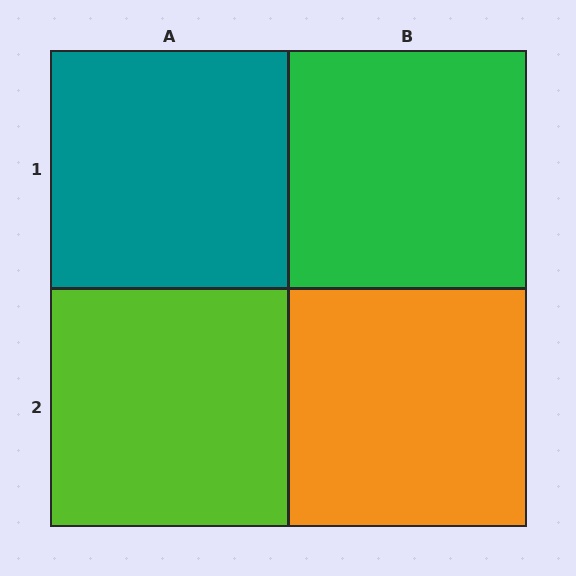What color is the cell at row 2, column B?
Orange.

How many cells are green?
1 cell is green.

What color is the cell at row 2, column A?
Lime.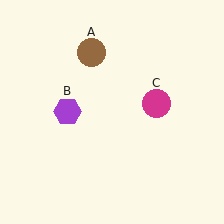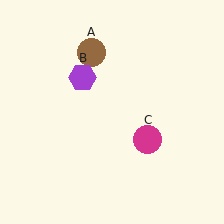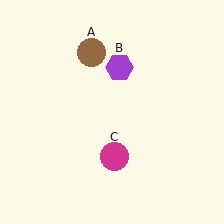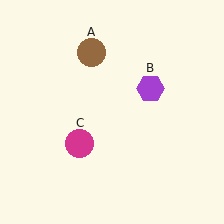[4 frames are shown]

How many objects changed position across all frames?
2 objects changed position: purple hexagon (object B), magenta circle (object C).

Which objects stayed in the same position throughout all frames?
Brown circle (object A) remained stationary.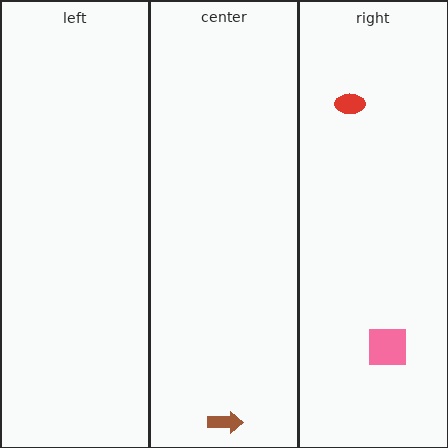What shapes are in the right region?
The red ellipse, the pink square.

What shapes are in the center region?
The brown arrow.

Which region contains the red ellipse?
The right region.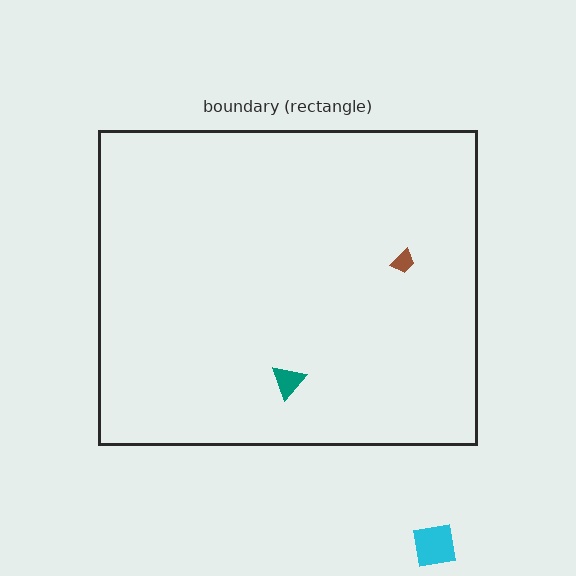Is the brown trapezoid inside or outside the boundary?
Inside.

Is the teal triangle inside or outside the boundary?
Inside.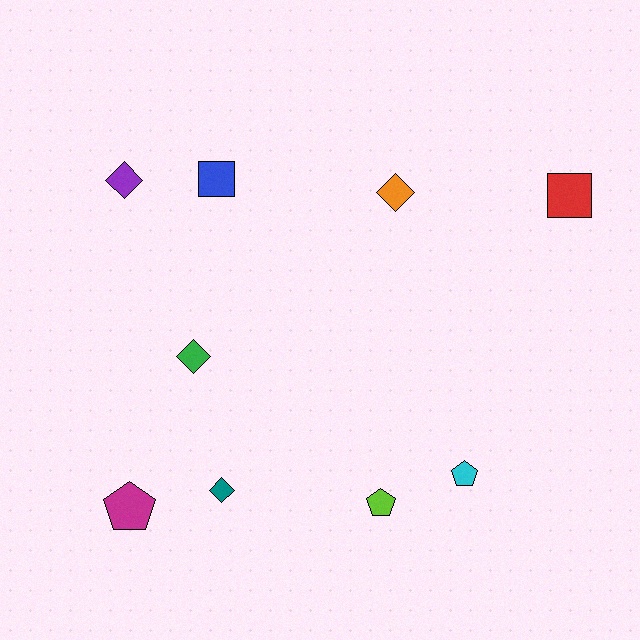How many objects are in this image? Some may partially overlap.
There are 9 objects.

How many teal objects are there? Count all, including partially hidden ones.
There is 1 teal object.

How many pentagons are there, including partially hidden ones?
There are 3 pentagons.